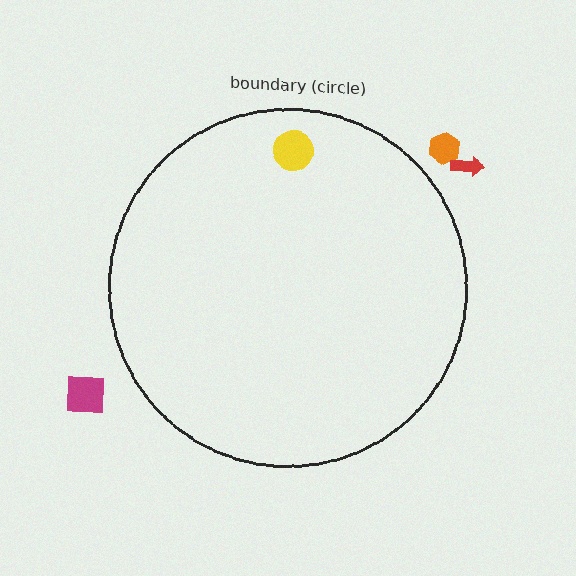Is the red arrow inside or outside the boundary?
Outside.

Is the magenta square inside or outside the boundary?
Outside.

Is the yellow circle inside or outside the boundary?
Inside.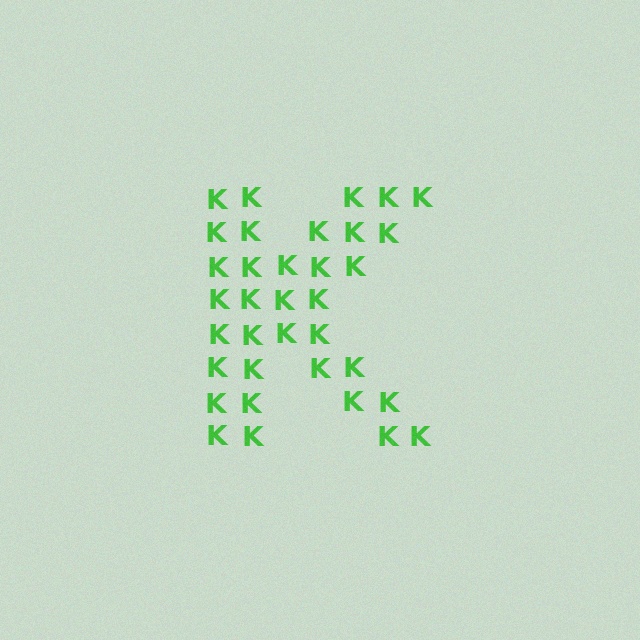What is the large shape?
The large shape is the letter K.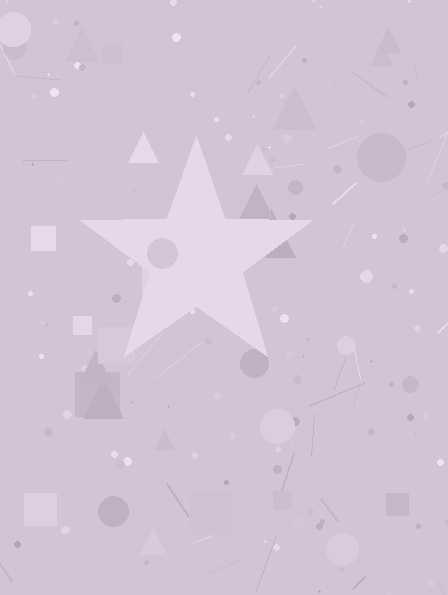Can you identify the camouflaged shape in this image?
The camouflaged shape is a star.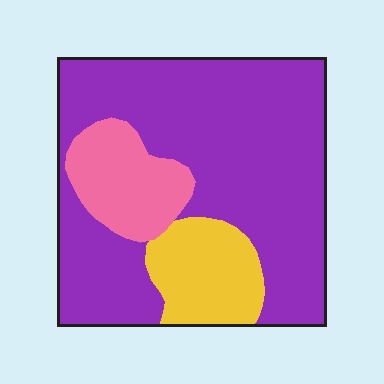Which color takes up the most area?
Purple, at roughly 70%.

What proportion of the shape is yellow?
Yellow covers about 15% of the shape.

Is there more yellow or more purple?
Purple.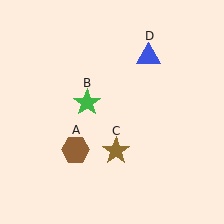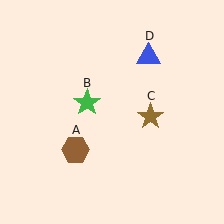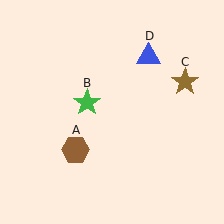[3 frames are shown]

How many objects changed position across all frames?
1 object changed position: brown star (object C).